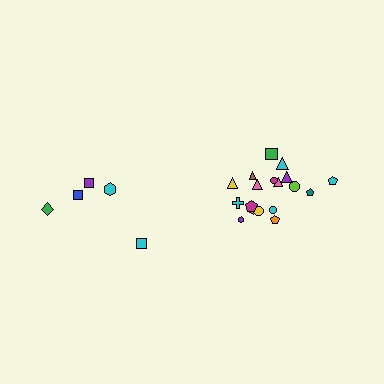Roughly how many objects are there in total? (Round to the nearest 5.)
Roughly 25 objects in total.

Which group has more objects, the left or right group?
The right group.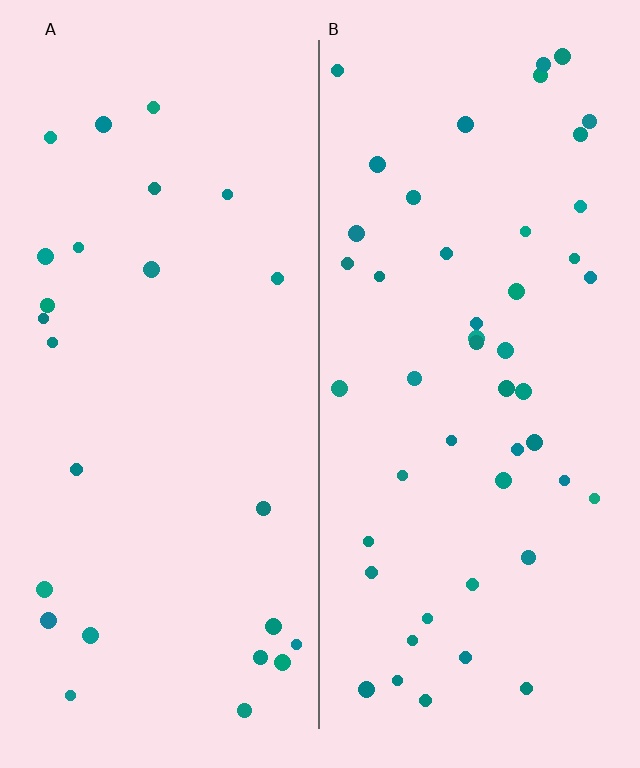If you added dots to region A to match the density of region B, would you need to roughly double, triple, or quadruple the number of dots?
Approximately double.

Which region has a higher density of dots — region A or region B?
B (the right).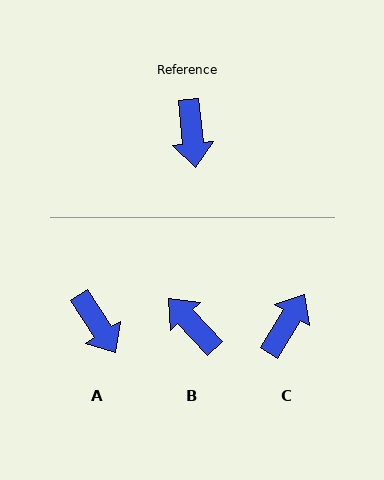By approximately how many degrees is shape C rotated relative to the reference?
Approximately 143 degrees counter-clockwise.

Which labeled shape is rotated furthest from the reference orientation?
B, about 143 degrees away.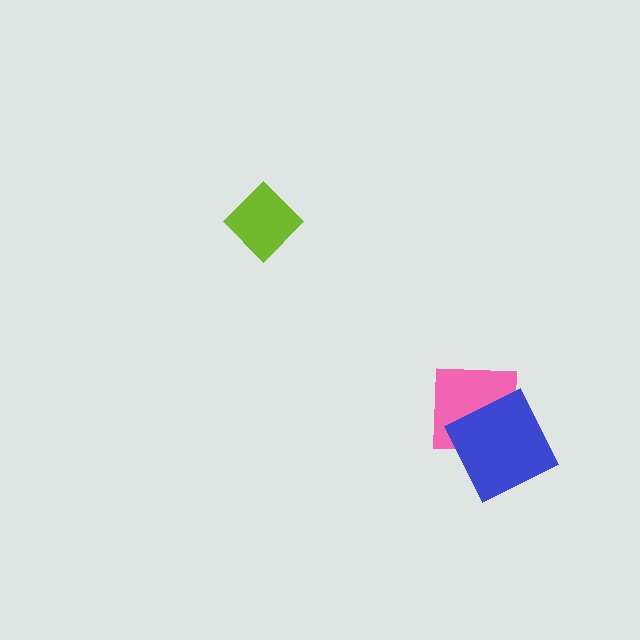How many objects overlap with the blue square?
1 object overlaps with the blue square.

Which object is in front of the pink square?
The blue square is in front of the pink square.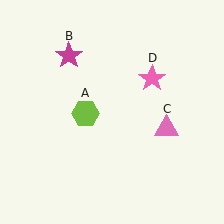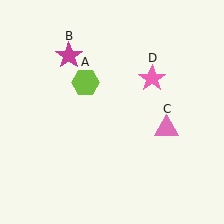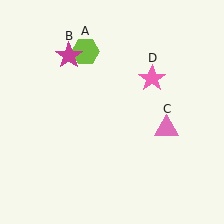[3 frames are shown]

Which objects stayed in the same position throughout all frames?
Magenta star (object B) and pink triangle (object C) and pink star (object D) remained stationary.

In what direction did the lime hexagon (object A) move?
The lime hexagon (object A) moved up.